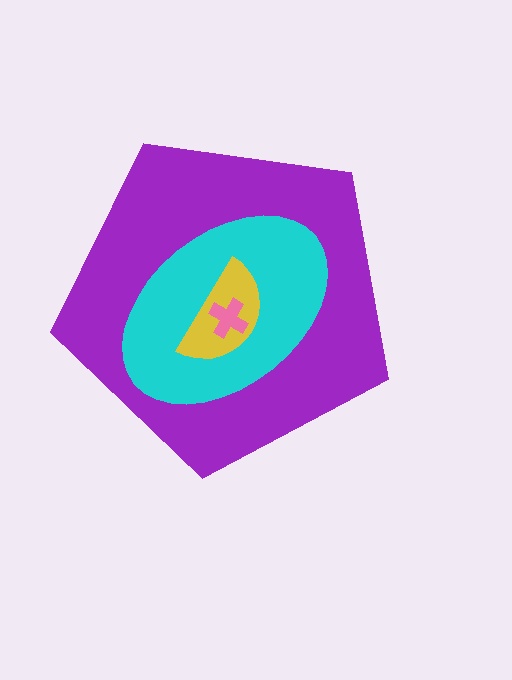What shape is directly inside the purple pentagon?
The cyan ellipse.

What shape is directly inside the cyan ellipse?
The yellow semicircle.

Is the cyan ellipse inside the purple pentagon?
Yes.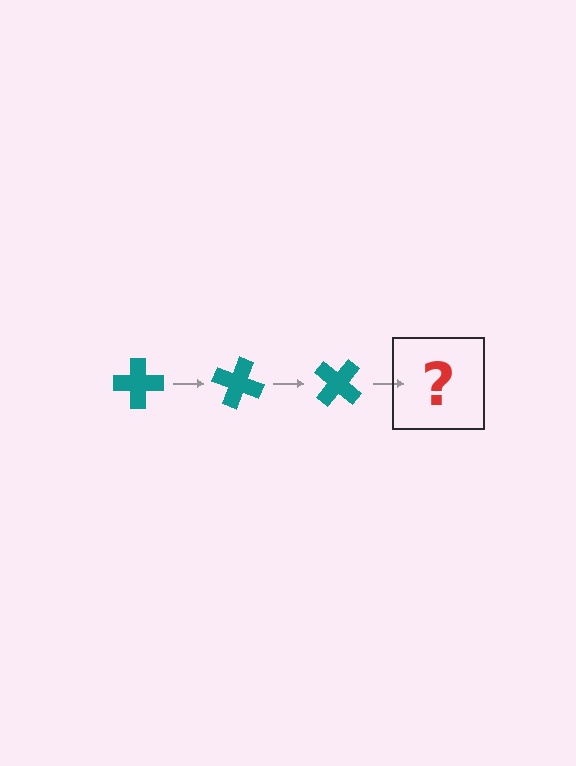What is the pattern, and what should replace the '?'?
The pattern is that the cross rotates 20 degrees each step. The '?' should be a teal cross rotated 60 degrees.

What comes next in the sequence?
The next element should be a teal cross rotated 60 degrees.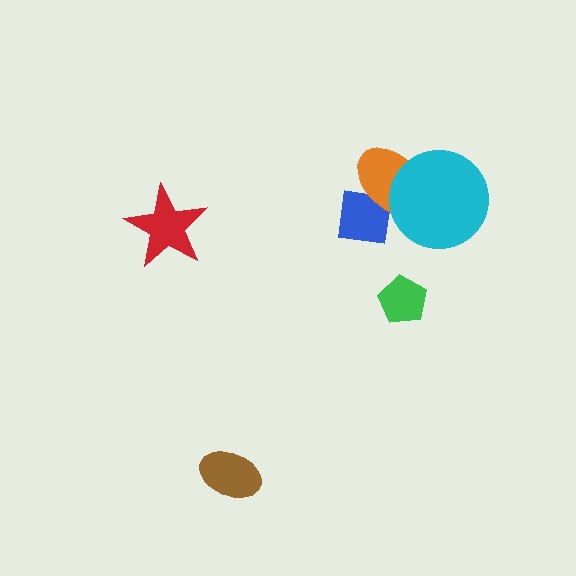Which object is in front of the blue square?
The orange ellipse is in front of the blue square.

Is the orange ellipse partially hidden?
Yes, it is partially covered by another shape.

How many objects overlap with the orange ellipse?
2 objects overlap with the orange ellipse.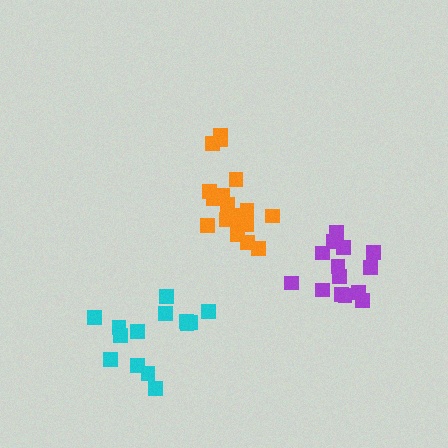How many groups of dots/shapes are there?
There are 3 groups.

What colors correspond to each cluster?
The clusters are colored: cyan, purple, orange.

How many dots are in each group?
Group 1: 14 dots, Group 2: 14 dots, Group 3: 18 dots (46 total).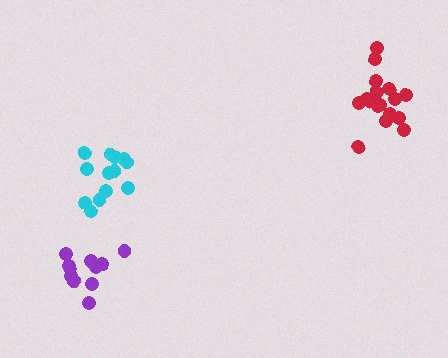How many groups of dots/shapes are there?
There are 3 groups.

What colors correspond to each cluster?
The clusters are colored: cyan, red, purple.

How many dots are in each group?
Group 1: 13 dots, Group 2: 17 dots, Group 3: 11 dots (41 total).